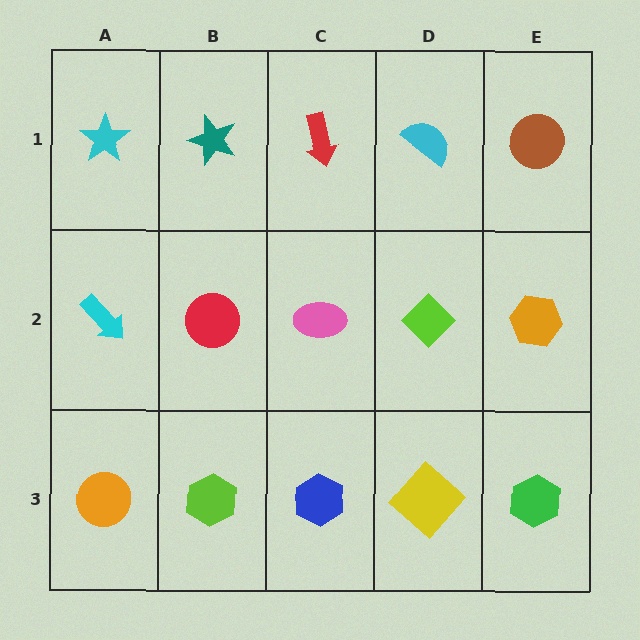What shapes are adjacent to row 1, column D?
A lime diamond (row 2, column D), a red arrow (row 1, column C), a brown circle (row 1, column E).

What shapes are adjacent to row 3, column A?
A cyan arrow (row 2, column A), a lime hexagon (row 3, column B).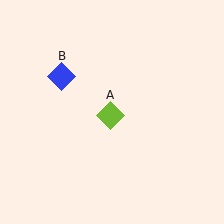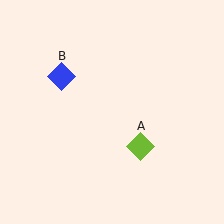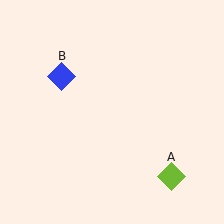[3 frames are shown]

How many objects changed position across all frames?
1 object changed position: lime diamond (object A).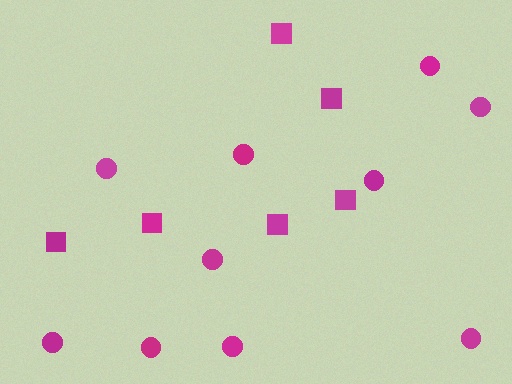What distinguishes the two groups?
There are 2 groups: one group of circles (10) and one group of squares (6).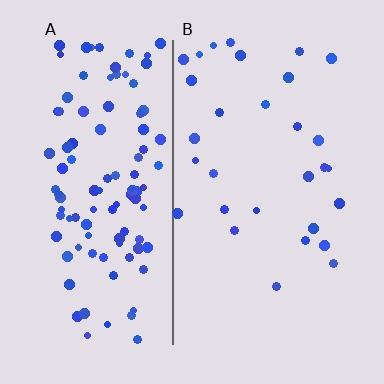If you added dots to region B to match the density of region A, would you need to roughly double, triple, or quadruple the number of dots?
Approximately quadruple.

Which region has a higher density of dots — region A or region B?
A (the left).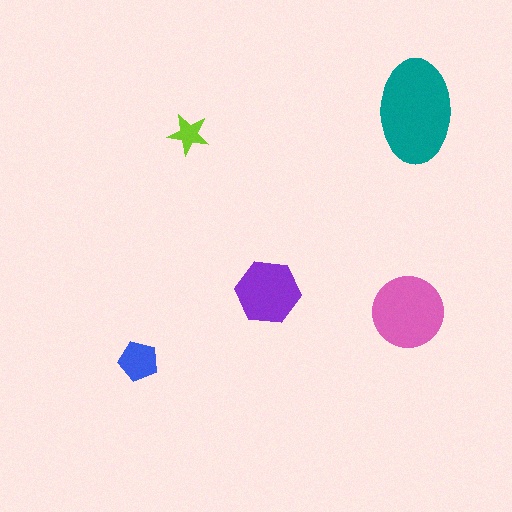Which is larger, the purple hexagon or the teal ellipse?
The teal ellipse.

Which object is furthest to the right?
The teal ellipse is rightmost.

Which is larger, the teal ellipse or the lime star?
The teal ellipse.